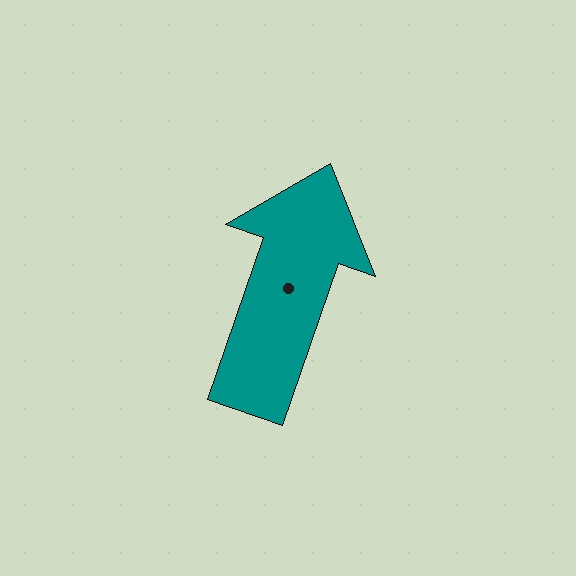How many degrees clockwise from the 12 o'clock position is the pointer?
Approximately 19 degrees.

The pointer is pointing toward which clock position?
Roughly 1 o'clock.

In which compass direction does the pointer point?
North.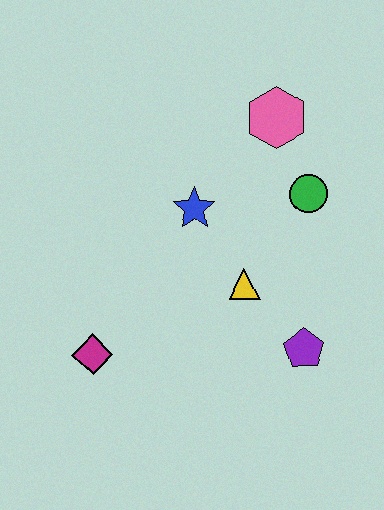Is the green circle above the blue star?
Yes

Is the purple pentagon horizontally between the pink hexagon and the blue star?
No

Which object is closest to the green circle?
The pink hexagon is closest to the green circle.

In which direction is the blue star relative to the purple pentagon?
The blue star is above the purple pentagon.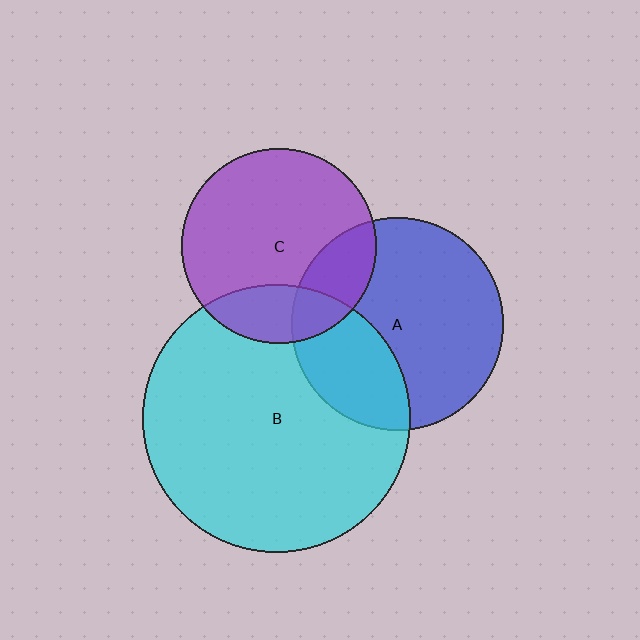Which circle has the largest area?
Circle B (cyan).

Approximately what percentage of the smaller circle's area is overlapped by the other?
Approximately 20%.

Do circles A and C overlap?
Yes.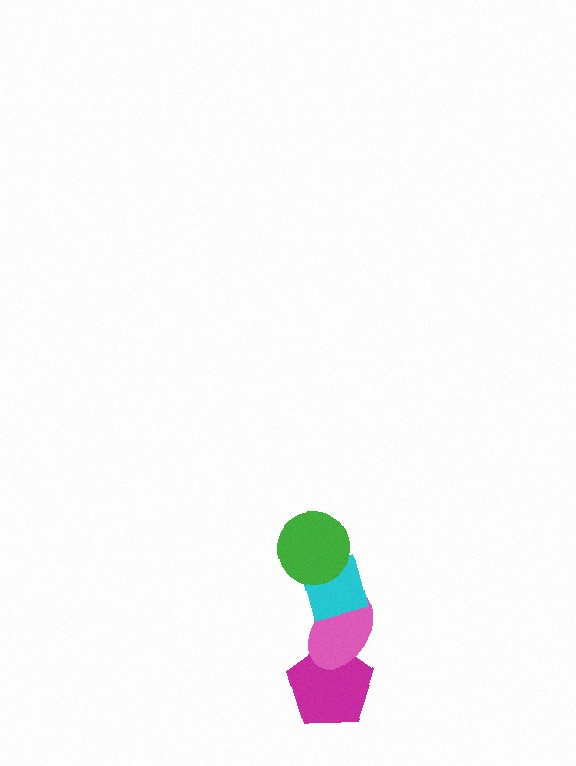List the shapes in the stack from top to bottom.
From top to bottom: the green circle, the cyan square, the pink ellipse, the magenta pentagon.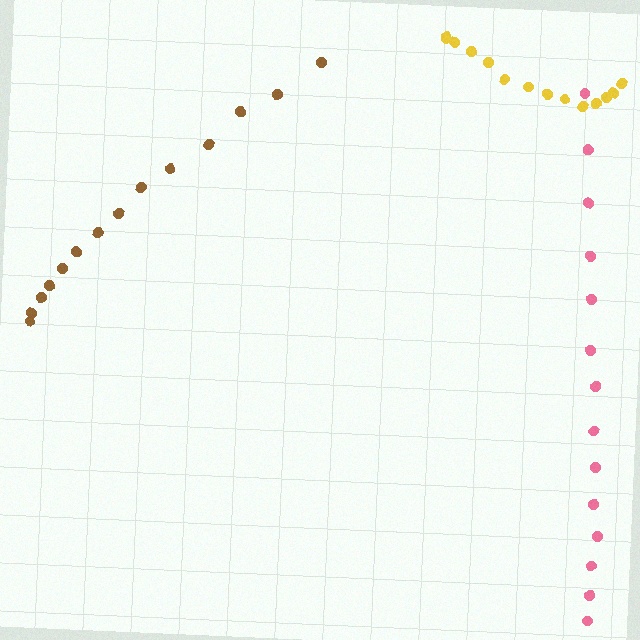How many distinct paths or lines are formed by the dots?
There are 3 distinct paths.